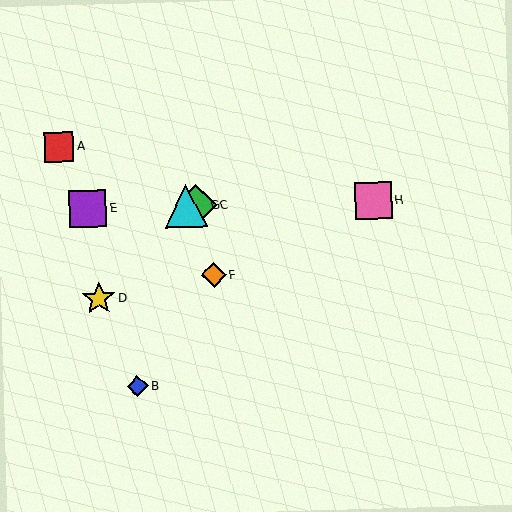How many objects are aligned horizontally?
4 objects (C, E, G, H) are aligned horizontally.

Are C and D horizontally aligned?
No, C is at y≈205 and D is at y≈299.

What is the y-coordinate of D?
Object D is at y≈299.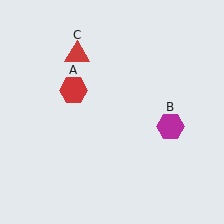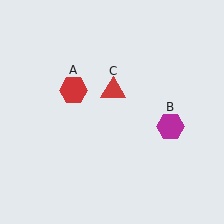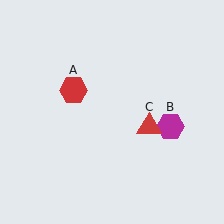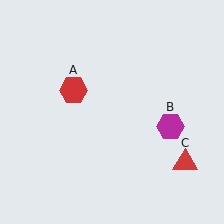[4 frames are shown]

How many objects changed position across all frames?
1 object changed position: red triangle (object C).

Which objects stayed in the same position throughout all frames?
Red hexagon (object A) and magenta hexagon (object B) remained stationary.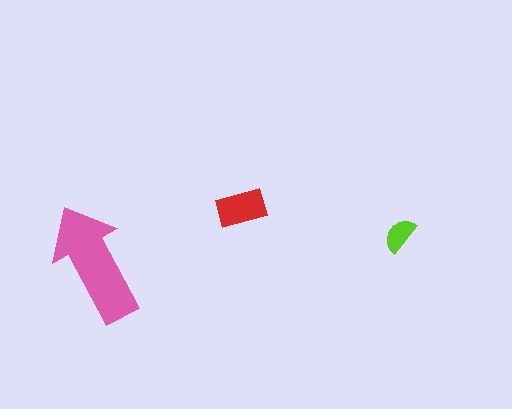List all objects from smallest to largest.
The lime semicircle, the red rectangle, the pink arrow.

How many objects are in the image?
There are 3 objects in the image.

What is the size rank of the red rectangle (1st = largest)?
2nd.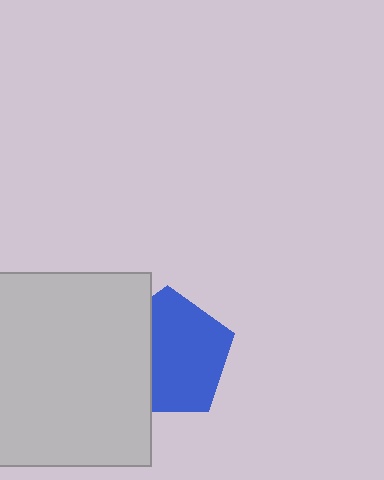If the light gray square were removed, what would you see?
You would see the complete blue pentagon.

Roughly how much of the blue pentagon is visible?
Most of it is visible (roughly 67%).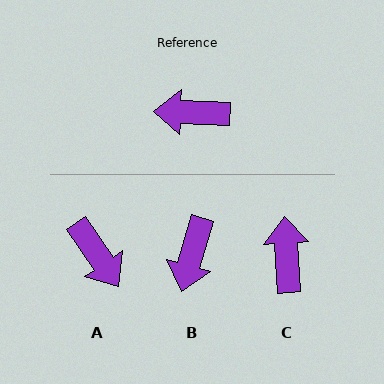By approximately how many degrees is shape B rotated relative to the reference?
Approximately 76 degrees counter-clockwise.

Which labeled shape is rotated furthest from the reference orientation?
A, about 126 degrees away.